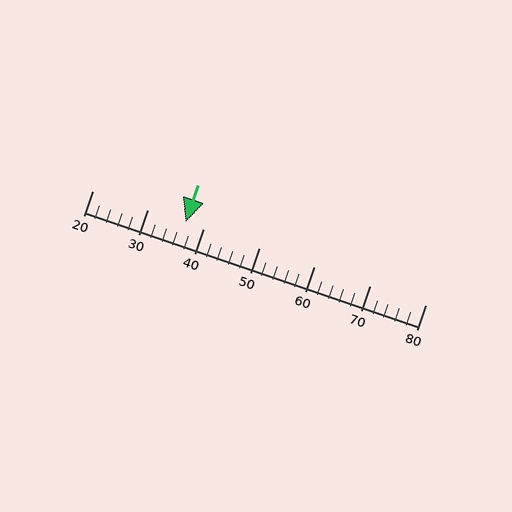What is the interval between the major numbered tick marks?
The major tick marks are spaced 10 units apart.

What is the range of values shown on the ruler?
The ruler shows values from 20 to 80.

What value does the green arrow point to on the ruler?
The green arrow points to approximately 37.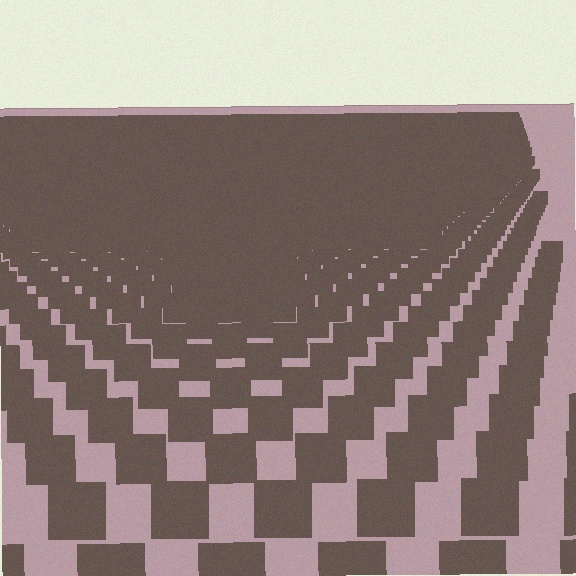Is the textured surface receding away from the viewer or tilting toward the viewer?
The surface is receding away from the viewer. Texture elements get smaller and denser toward the top.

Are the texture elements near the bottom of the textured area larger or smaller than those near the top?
Larger. Near the bottom, elements are closer to the viewer and appear at a bigger on-screen size.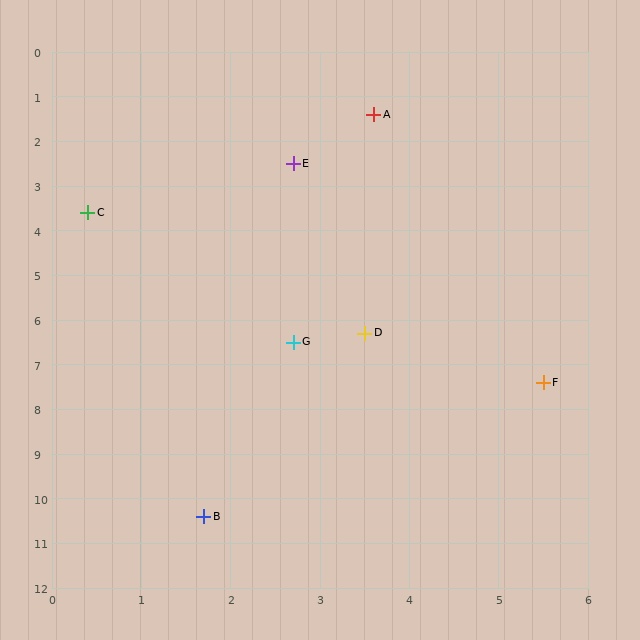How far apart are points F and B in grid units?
Points F and B are about 4.8 grid units apart.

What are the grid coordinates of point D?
Point D is at approximately (3.5, 6.3).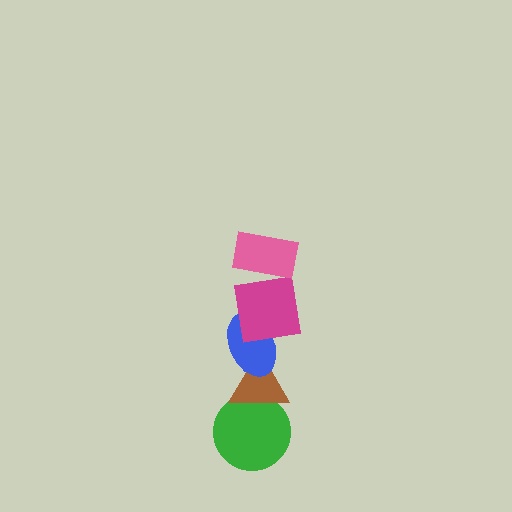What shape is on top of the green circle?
The brown triangle is on top of the green circle.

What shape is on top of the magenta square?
The pink rectangle is on top of the magenta square.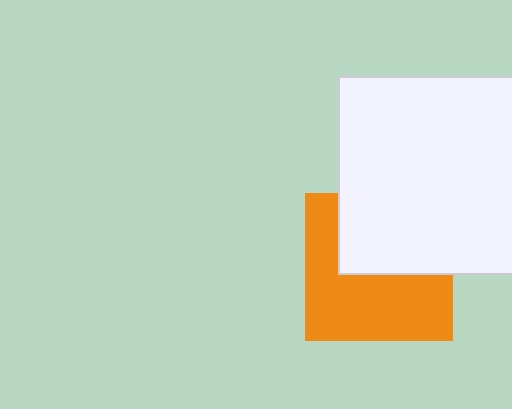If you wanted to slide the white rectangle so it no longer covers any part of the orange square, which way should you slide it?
Slide it up — that is the most direct way to separate the two shapes.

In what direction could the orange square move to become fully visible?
The orange square could move down. That would shift it out from behind the white rectangle entirely.